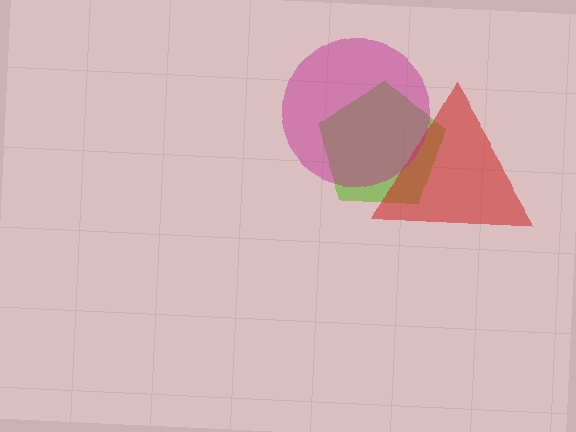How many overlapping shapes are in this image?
There are 3 overlapping shapes in the image.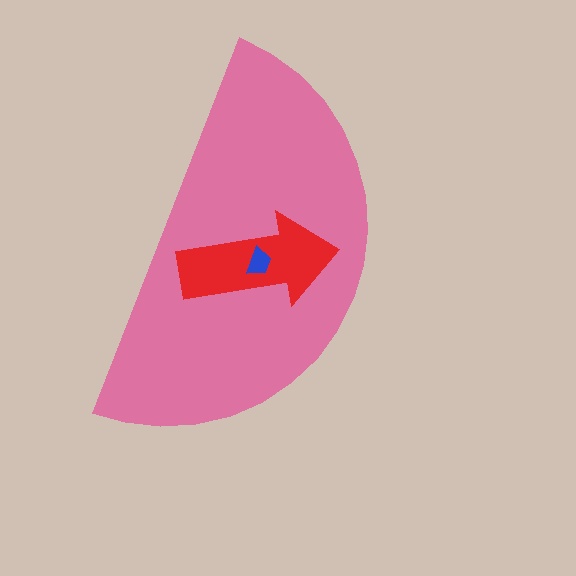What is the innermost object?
The blue trapezoid.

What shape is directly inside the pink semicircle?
The red arrow.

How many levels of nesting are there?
3.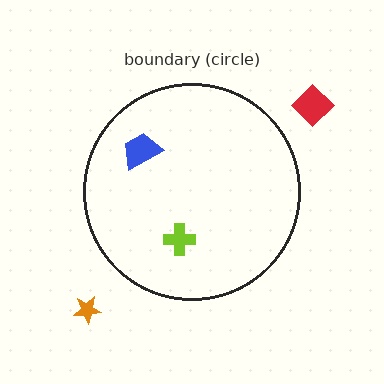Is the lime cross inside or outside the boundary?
Inside.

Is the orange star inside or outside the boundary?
Outside.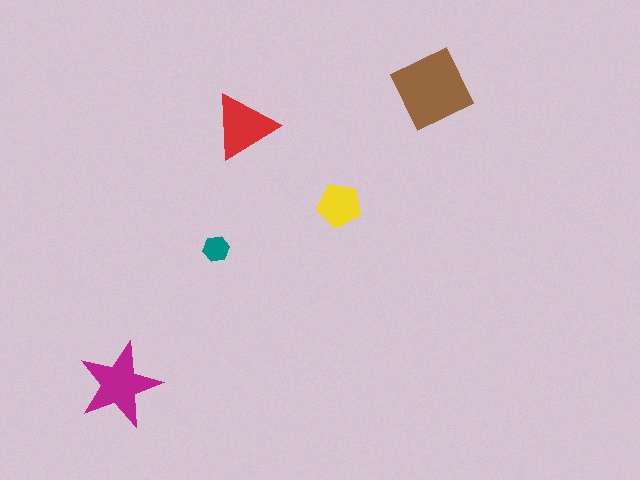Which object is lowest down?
The magenta star is bottommost.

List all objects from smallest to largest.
The teal hexagon, the yellow pentagon, the red triangle, the magenta star, the brown diamond.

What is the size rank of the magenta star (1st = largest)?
2nd.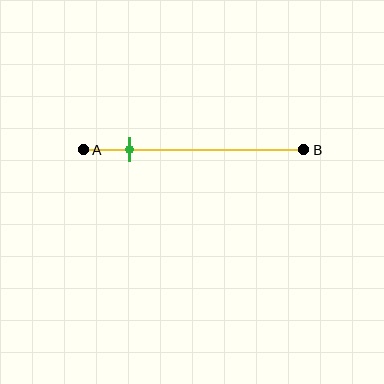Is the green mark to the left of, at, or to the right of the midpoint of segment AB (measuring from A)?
The green mark is to the left of the midpoint of segment AB.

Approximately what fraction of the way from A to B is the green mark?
The green mark is approximately 20% of the way from A to B.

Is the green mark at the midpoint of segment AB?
No, the mark is at about 20% from A, not at the 50% midpoint.